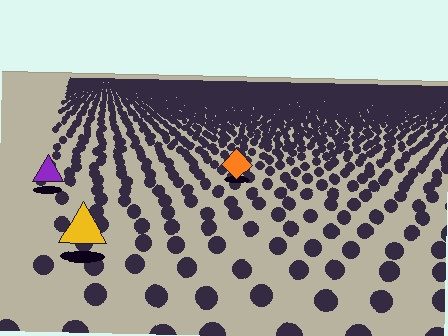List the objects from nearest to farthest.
From nearest to farthest: the yellow triangle, the purple triangle, the orange diamond.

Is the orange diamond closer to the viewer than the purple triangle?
No. The purple triangle is closer — you can tell from the texture gradient: the ground texture is coarser near it.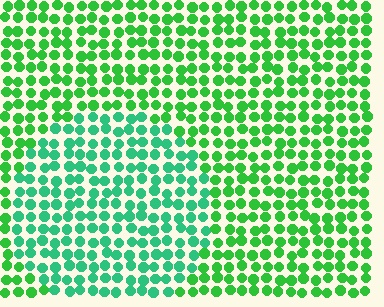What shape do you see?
I see a circle.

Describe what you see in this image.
The image is filled with small green elements in a uniform arrangement. A circle-shaped region is visible where the elements are tinted to a slightly different hue, forming a subtle color boundary.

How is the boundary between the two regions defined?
The boundary is defined purely by a slight shift in hue (about 28 degrees). Spacing, size, and orientation are identical on both sides.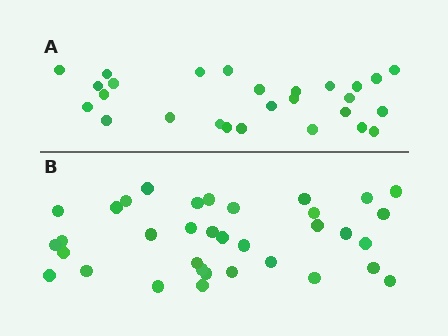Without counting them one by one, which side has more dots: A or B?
Region B (the bottom region) has more dots.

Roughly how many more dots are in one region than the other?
Region B has roughly 8 or so more dots than region A.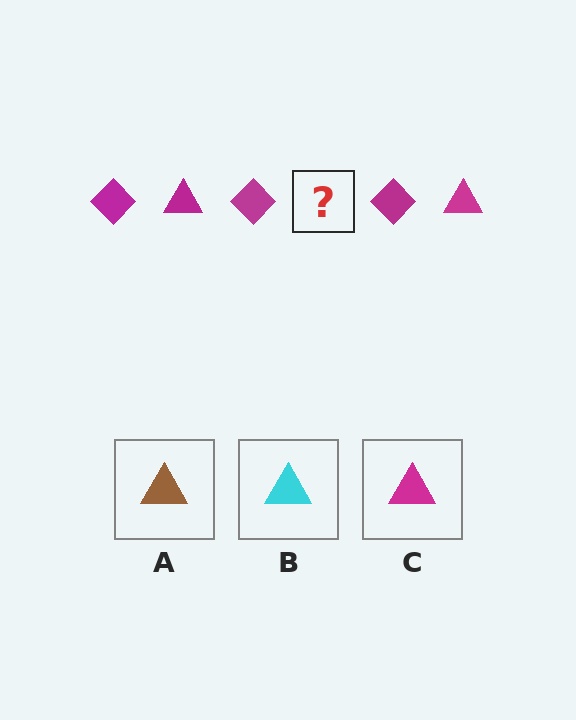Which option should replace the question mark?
Option C.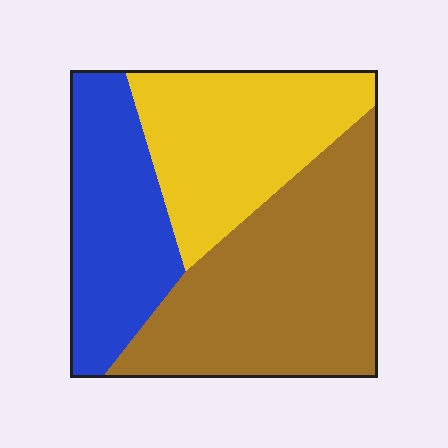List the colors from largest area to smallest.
From largest to smallest: brown, yellow, blue.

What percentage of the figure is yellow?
Yellow covers around 30% of the figure.